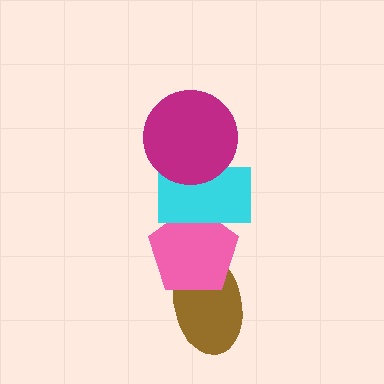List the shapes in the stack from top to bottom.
From top to bottom: the magenta circle, the cyan rectangle, the pink pentagon, the brown ellipse.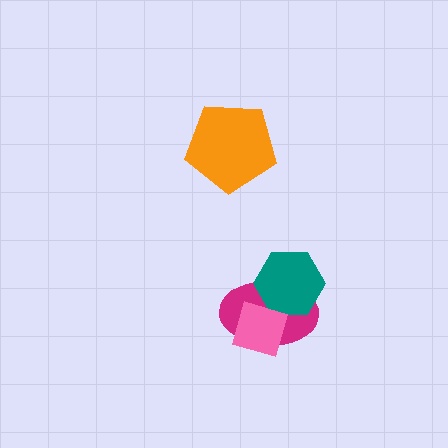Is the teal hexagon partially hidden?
Yes, it is partially covered by another shape.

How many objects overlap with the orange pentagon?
0 objects overlap with the orange pentagon.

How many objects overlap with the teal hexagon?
2 objects overlap with the teal hexagon.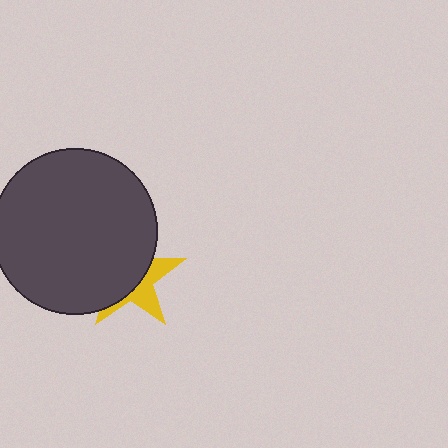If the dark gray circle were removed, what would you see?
You would see the complete yellow star.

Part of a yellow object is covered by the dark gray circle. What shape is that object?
It is a star.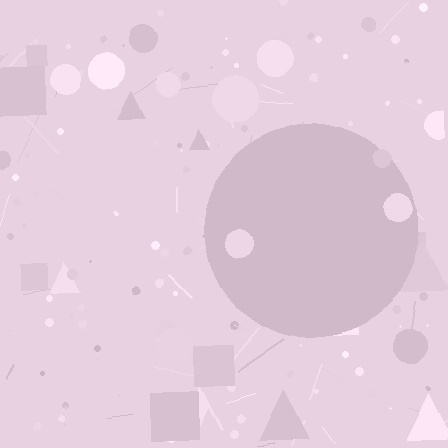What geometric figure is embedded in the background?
A circle is embedded in the background.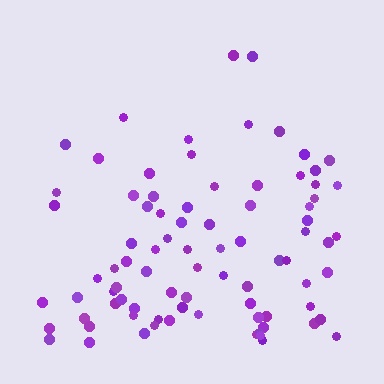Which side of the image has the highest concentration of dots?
The bottom.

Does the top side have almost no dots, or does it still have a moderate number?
Still a moderate number, just noticeably fewer than the bottom.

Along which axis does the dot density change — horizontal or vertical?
Vertical.